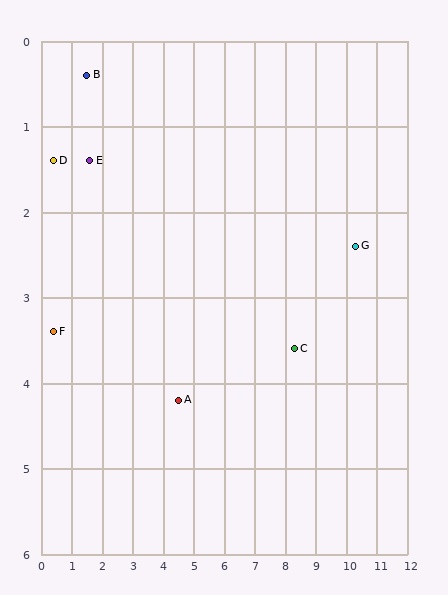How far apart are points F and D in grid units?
Points F and D are about 2.0 grid units apart.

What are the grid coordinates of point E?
Point E is at approximately (1.6, 1.4).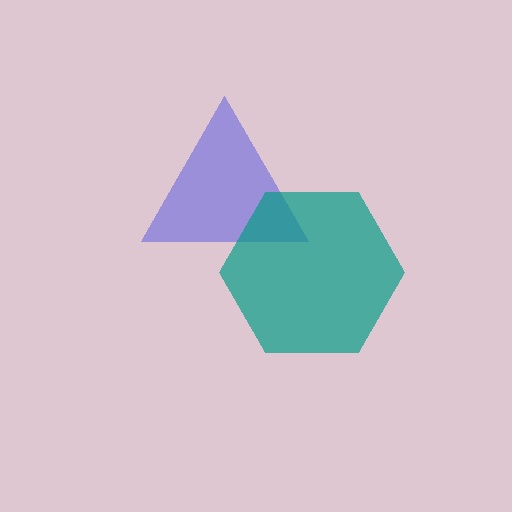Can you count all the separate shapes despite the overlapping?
Yes, there are 2 separate shapes.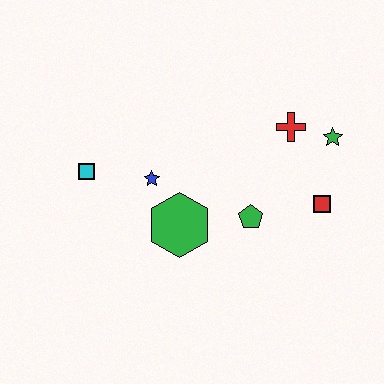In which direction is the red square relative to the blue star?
The red square is to the right of the blue star.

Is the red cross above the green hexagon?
Yes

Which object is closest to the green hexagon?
The blue star is closest to the green hexagon.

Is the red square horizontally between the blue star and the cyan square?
No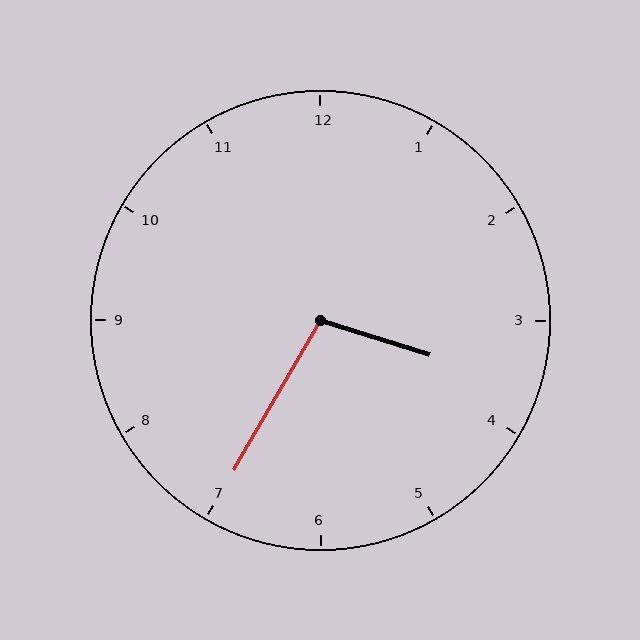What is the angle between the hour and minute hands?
Approximately 102 degrees.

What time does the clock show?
3:35.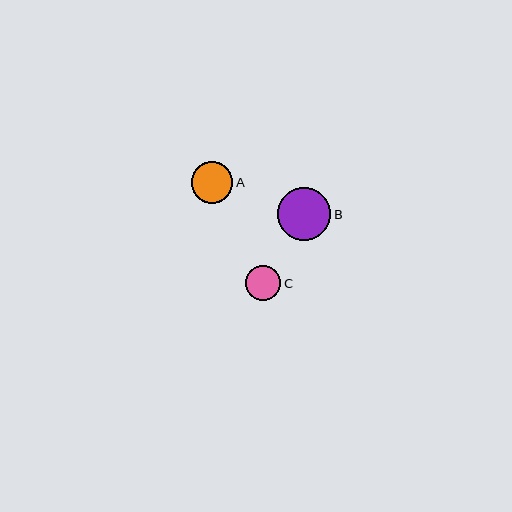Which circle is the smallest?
Circle C is the smallest with a size of approximately 35 pixels.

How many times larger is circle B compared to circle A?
Circle B is approximately 1.3 times the size of circle A.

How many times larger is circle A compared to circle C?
Circle A is approximately 1.2 times the size of circle C.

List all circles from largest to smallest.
From largest to smallest: B, A, C.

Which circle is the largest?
Circle B is the largest with a size of approximately 53 pixels.